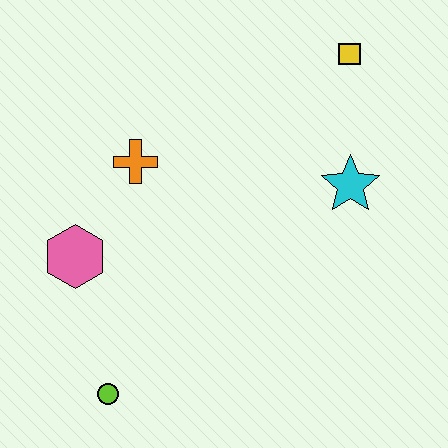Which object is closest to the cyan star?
The yellow square is closest to the cyan star.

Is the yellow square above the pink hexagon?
Yes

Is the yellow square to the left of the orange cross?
No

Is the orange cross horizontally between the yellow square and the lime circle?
Yes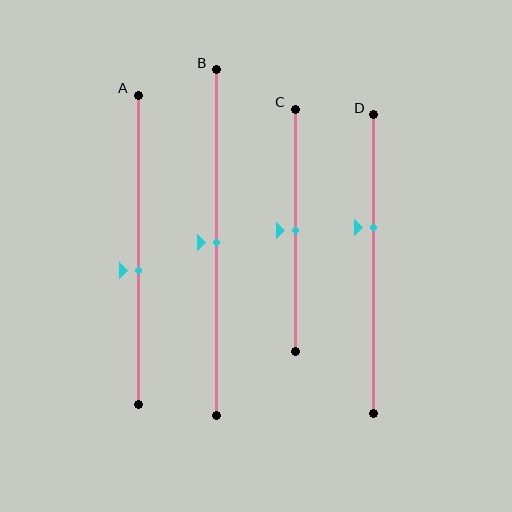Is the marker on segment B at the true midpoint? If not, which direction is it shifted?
Yes, the marker on segment B is at the true midpoint.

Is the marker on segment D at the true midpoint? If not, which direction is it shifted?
No, the marker on segment D is shifted upward by about 12% of the segment length.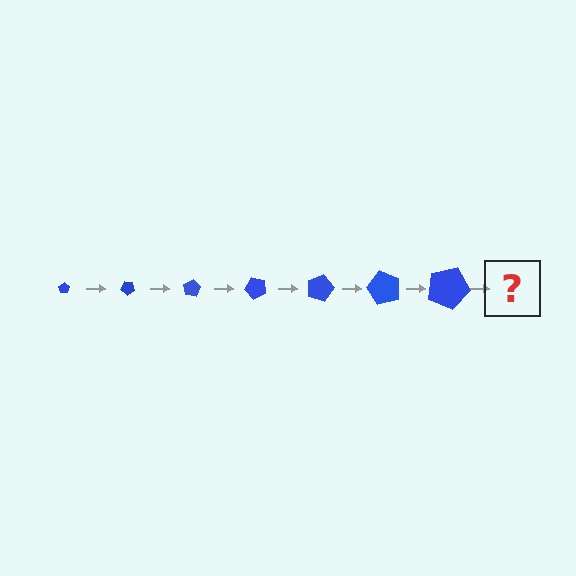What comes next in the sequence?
The next element should be a pentagon, larger than the previous one and rotated 280 degrees from the start.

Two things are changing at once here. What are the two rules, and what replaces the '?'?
The two rules are that the pentagon grows larger each step and it rotates 40 degrees each step. The '?' should be a pentagon, larger than the previous one and rotated 280 degrees from the start.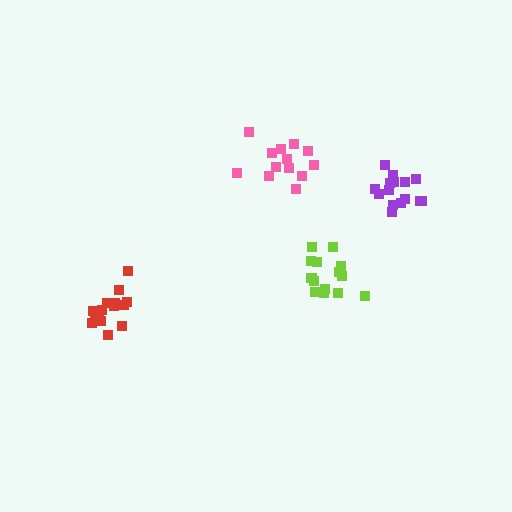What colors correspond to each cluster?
The clusters are colored: red, pink, lime, purple.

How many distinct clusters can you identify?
There are 4 distinct clusters.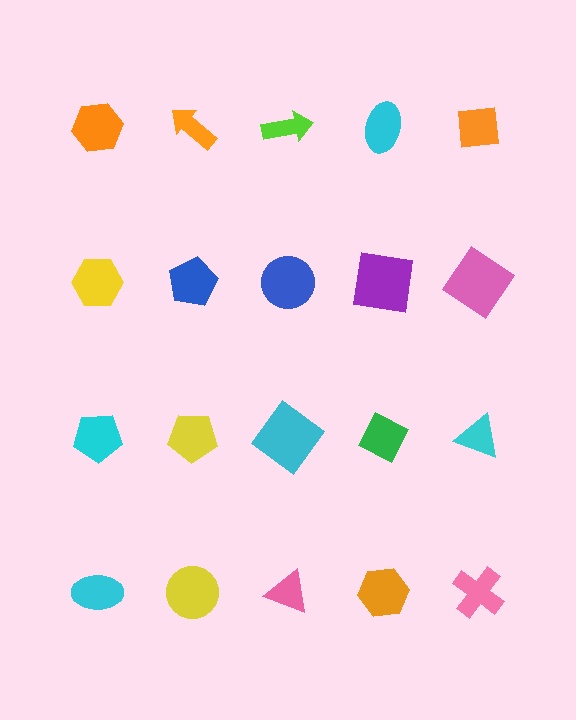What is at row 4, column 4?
An orange hexagon.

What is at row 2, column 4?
A purple square.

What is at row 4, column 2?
A yellow circle.